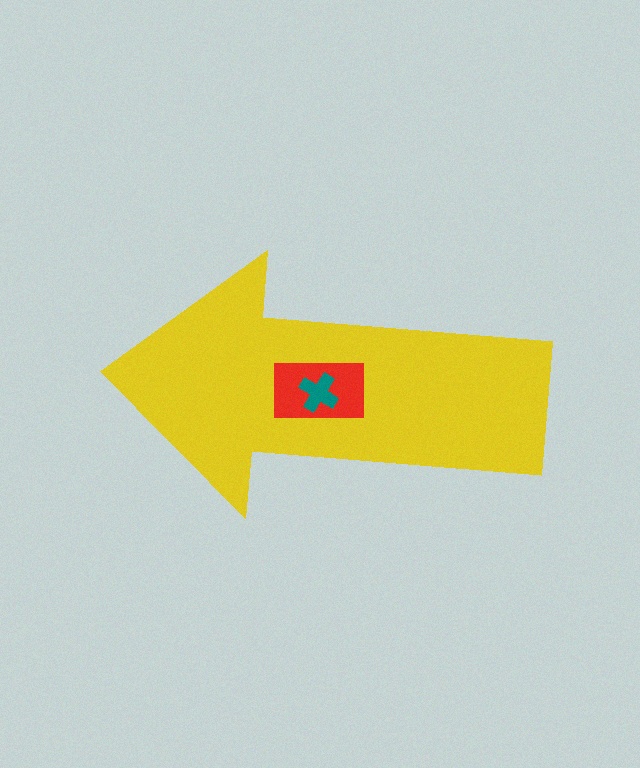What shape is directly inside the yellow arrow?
The red rectangle.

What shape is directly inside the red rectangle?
The teal cross.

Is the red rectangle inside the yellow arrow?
Yes.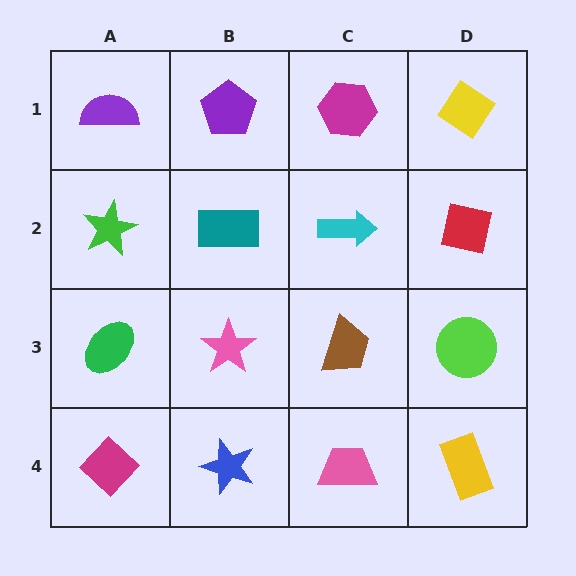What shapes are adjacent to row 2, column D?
A yellow diamond (row 1, column D), a lime circle (row 3, column D), a cyan arrow (row 2, column C).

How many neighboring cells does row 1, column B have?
3.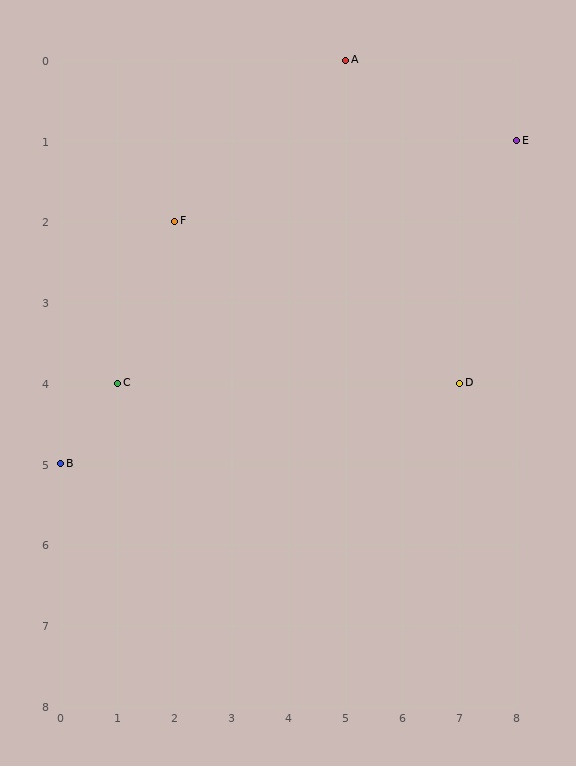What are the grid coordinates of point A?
Point A is at grid coordinates (5, 0).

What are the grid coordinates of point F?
Point F is at grid coordinates (2, 2).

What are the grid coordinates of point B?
Point B is at grid coordinates (0, 5).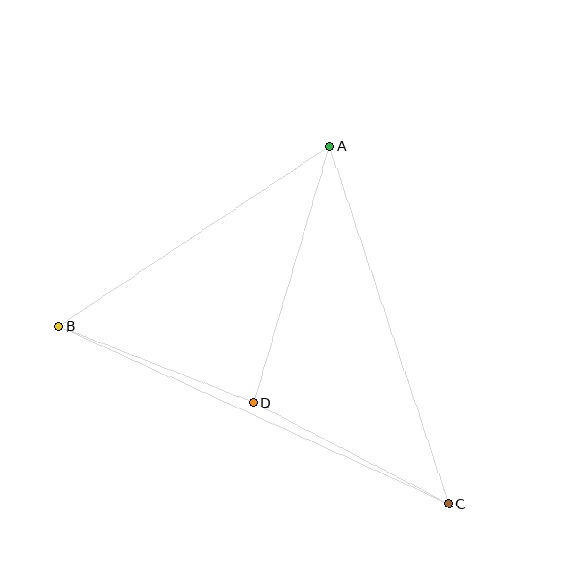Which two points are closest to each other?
Points B and D are closest to each other.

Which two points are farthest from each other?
Points B and C are farthest from each other.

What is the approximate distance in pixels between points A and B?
The distance between A and B is approximately 325 pixels.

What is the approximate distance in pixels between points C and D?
The distance between C and D is approximately 220 pixels.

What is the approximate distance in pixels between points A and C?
The distance between A and C is approximately 377 pixels.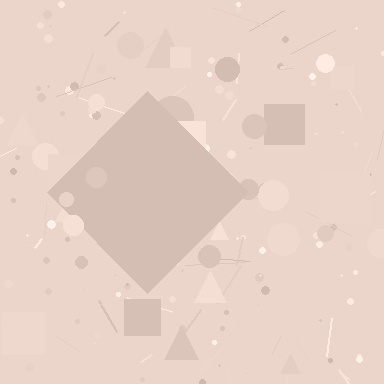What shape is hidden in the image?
A diamond is hidden in the image.